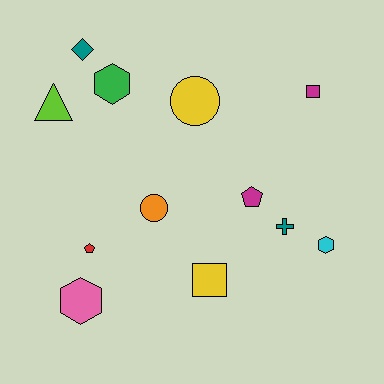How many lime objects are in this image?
There is 1 lime object.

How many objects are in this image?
There are 12 objects.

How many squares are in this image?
There are 2 squares.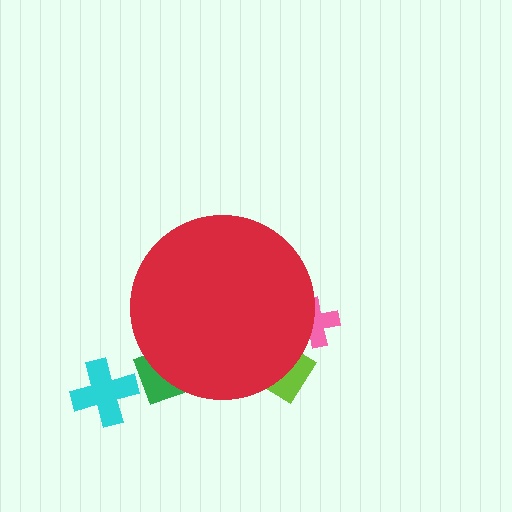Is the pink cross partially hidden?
Yes, the pink cross is partially hidden behind the red circle.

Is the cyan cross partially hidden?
No, the cyan cross is fully visible.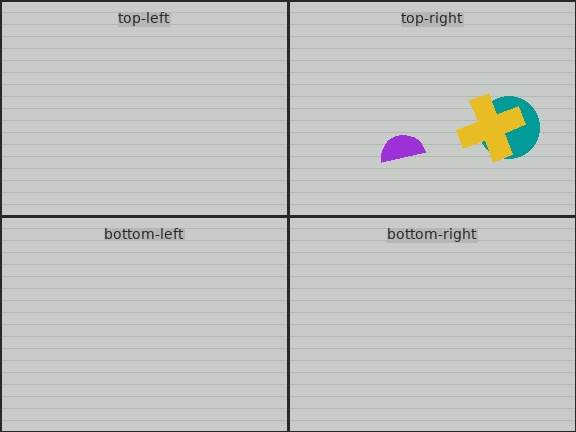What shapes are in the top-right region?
The purple semicircle, the teal circle, the yellow cross.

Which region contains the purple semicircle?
The top-right region.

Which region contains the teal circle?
The top-right region.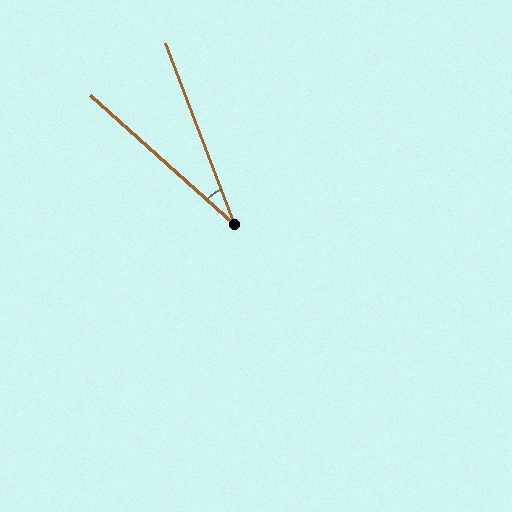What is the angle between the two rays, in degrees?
Approximately 27 degrees.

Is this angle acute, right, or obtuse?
It is acute.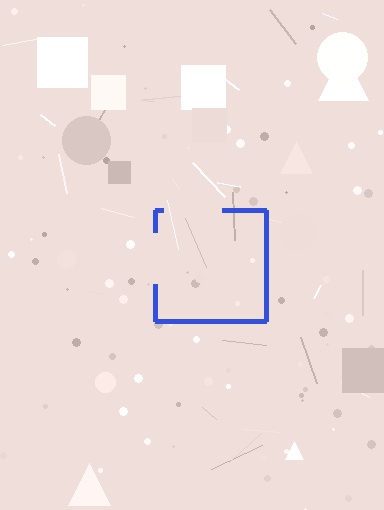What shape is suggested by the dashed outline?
The dashed outline suggests a square.